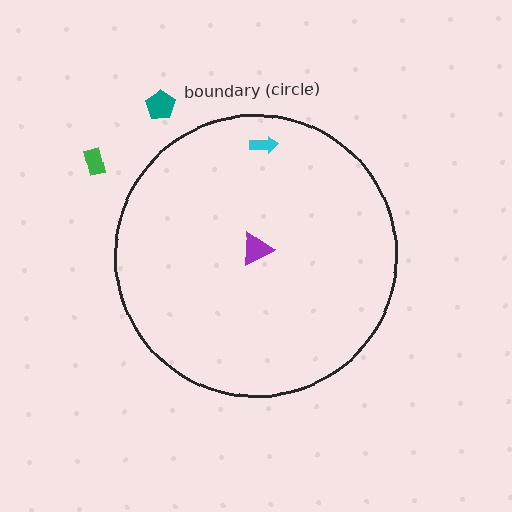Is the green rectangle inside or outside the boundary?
Outside.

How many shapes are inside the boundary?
2 inside, 2 outside.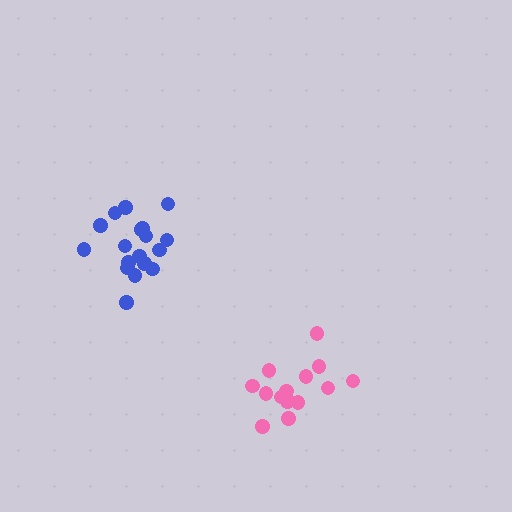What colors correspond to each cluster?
The clusters are colored: blue, pink.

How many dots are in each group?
Group 1: 18 dots, Group 2: 15 dots (33 total).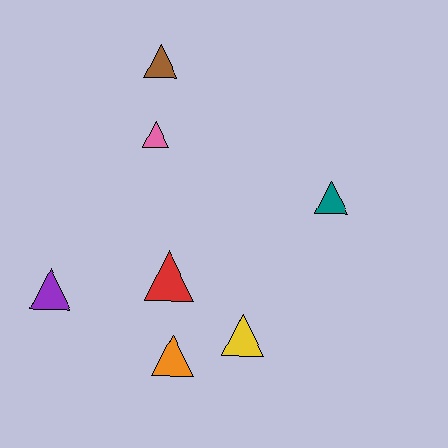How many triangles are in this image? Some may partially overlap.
There are 7 triangles.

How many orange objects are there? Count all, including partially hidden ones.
There is 1 orange object.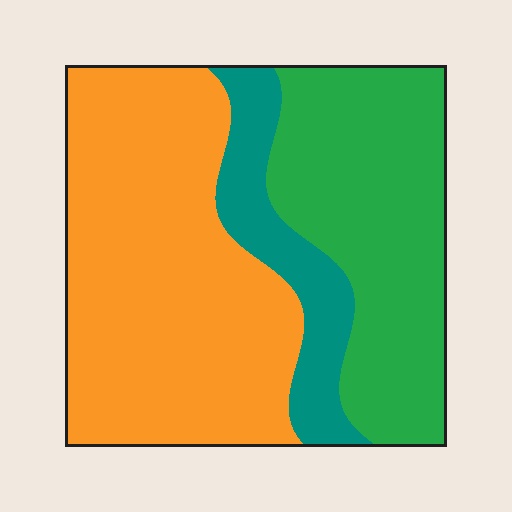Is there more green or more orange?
Orange.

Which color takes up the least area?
Teal, at roughly 15%.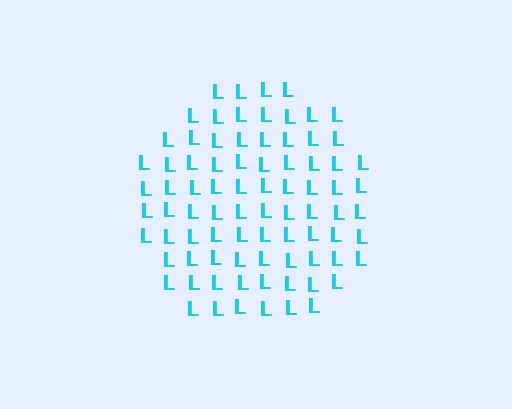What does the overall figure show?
The overall figure shows a circle.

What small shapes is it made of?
It is made of small letter L's.